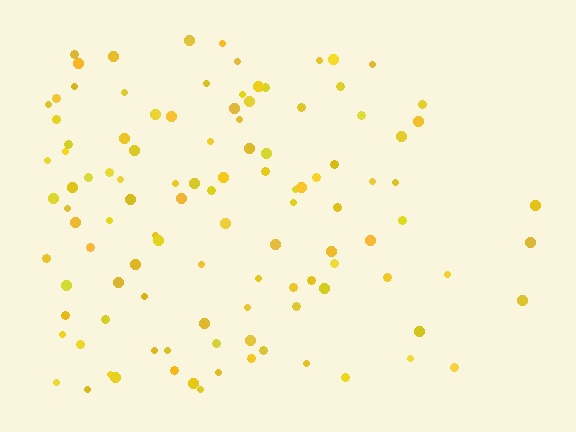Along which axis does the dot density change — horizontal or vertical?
Horizontal.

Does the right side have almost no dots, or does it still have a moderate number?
Still a moderate number, just noticeably fewer than the left.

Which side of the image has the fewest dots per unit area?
The right.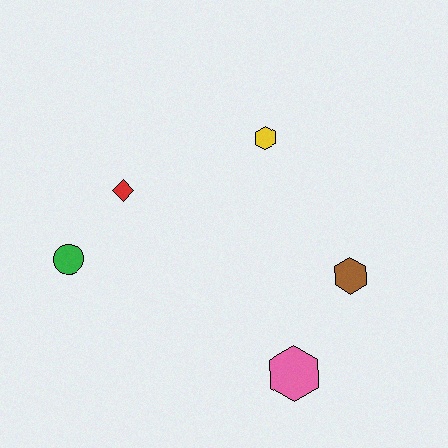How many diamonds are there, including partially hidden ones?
There is 1 diamond.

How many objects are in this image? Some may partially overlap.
There are 5 objects.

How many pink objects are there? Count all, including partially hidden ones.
There is 1 pink object.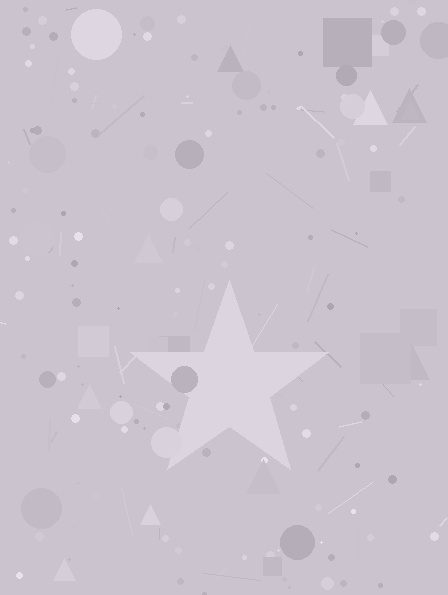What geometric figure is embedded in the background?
A star is embedded in the background.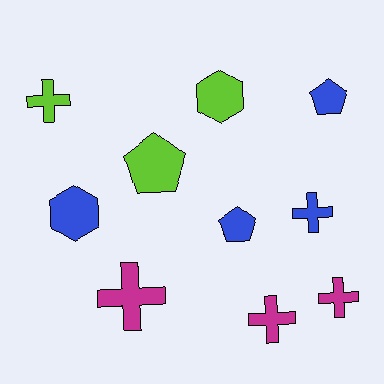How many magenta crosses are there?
There are 3 magenta crosses.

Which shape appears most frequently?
Cross, with 5 objects.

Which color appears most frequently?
Blue, with 4 objects.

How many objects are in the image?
There are 10 objects.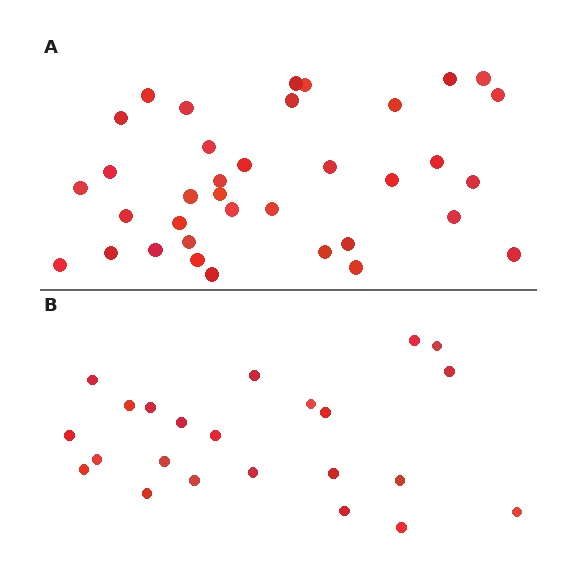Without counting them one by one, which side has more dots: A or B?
Region A (the top region) has more dots.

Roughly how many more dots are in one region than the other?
Region A has approximately 15 more dots than region B.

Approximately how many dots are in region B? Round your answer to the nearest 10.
About 20 dots. (The exact count is 23, which rounds to 20.)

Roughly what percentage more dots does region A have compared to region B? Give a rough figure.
About 55% more.